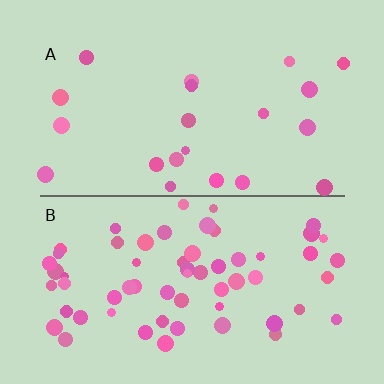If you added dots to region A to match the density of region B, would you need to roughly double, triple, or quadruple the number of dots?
Approximately triple.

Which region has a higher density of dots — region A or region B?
B (the bottom).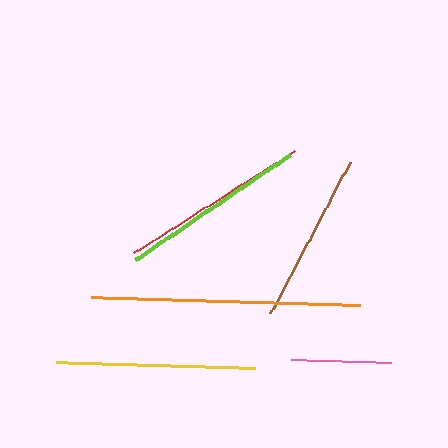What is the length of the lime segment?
The lime segment is approximately 188 pixels long.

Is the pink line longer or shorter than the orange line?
The orange line is longer than the pink line.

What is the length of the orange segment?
The orange segment is approximately 269 pixels long.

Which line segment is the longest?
The orange line is the longest at approximately 269 pixels.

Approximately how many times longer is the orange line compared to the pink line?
The orange line is approximately 2.7 times the length of the pink line.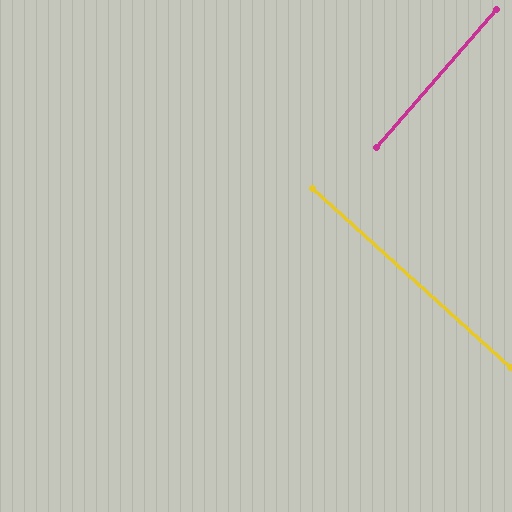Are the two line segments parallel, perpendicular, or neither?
Perpendicular — they meet at approximately 89°.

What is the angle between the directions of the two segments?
Approximately 89 degrees.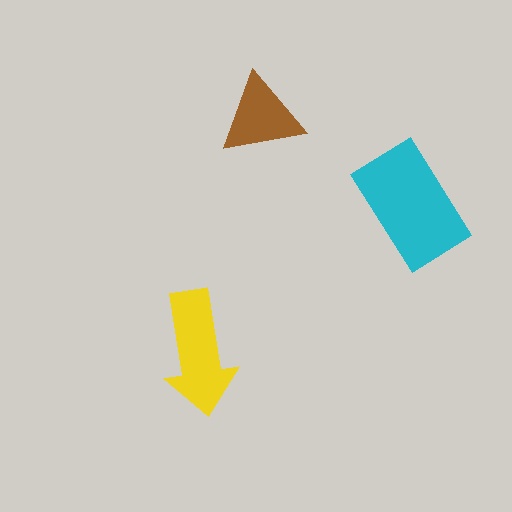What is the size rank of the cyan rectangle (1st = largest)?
1st.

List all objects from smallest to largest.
The brown triangle, the yellow arrow, the cyan rectangle.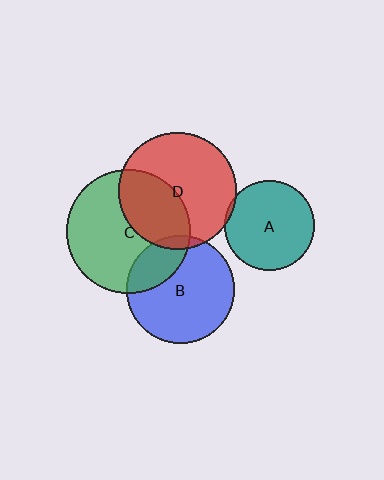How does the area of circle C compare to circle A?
Approximately 1.9 times.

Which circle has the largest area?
Circle C (green).